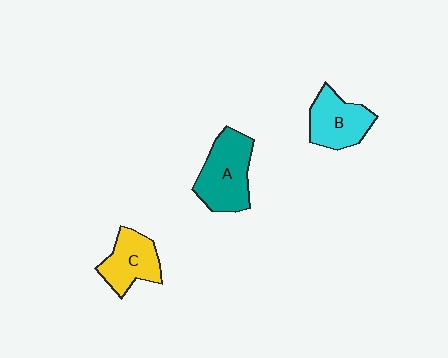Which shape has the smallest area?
Shape C (yellow).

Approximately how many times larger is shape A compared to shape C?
Approximately 1.3 times.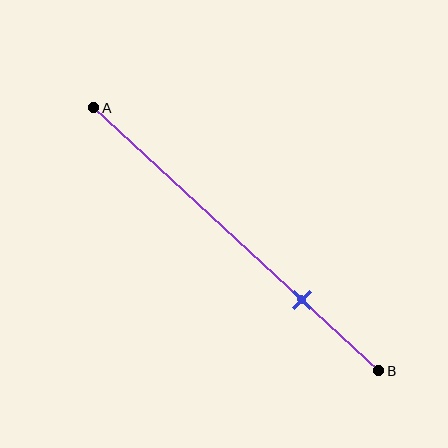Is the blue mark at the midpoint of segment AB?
No, the mark is at about 75% from A, not at the 50% midpoint.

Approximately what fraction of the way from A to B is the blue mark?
The blue mark is approximately 75% of the way from A to B.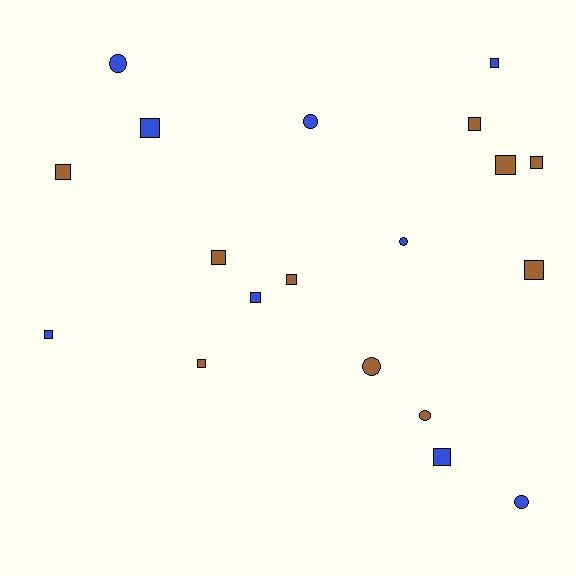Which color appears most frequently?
Brown, with 10 objects.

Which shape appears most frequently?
Square, with 13 objects.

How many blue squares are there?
There are 5 blue squares.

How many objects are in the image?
There are 19 objects.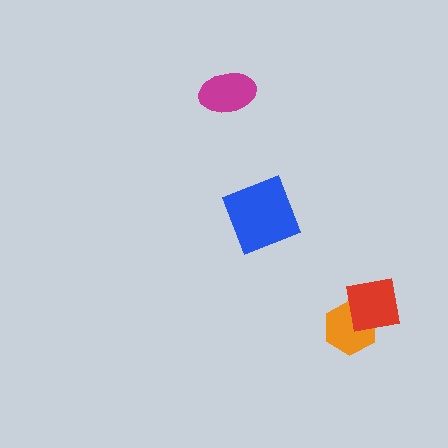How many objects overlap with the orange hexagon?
1 object overlaps with the orange hexagon.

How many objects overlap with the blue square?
0 objects overlap with the blue square.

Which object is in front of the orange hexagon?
The red square is in front of the orange hexagon.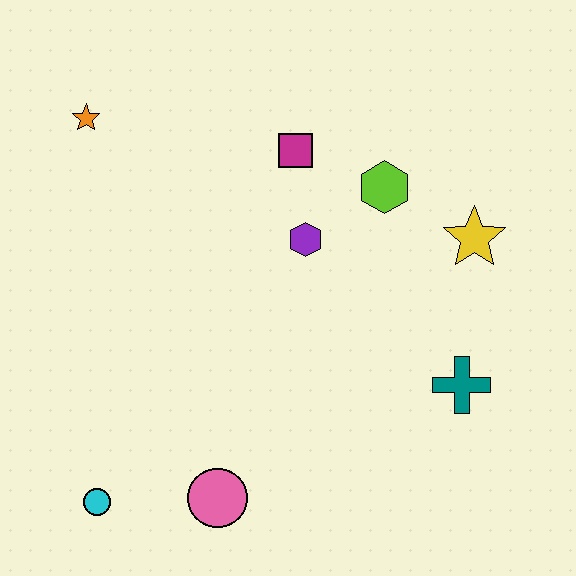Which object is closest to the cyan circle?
The pink circle is closest to the cyan circle.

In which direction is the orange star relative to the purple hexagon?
The orange star is to the left of the purple hexagon.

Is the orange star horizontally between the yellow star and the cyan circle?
No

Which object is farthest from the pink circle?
The orange star is farthest from the pink circle.